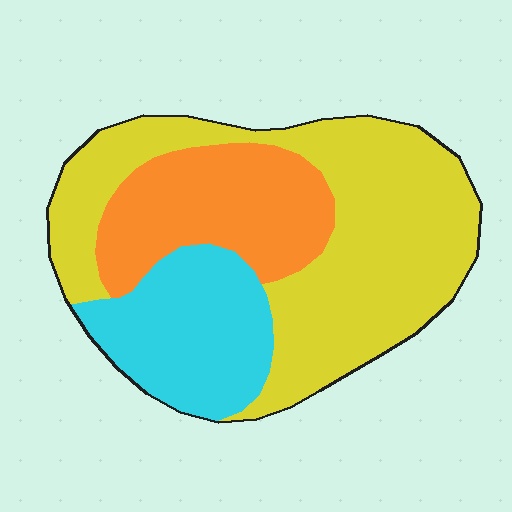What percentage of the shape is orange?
Orange takes up about one quarter (1/4) of the shape.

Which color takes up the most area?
Yellow, at roughly 55%.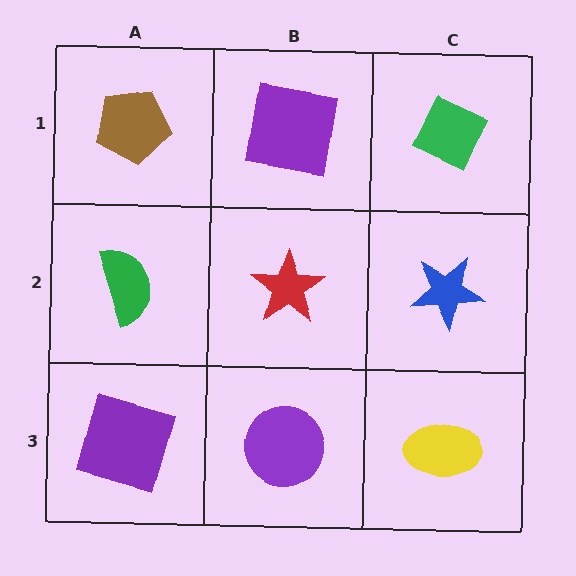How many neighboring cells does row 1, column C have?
2.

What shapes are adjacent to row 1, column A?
A green semicircle (row 2, column A), a purple square (row 1, column B).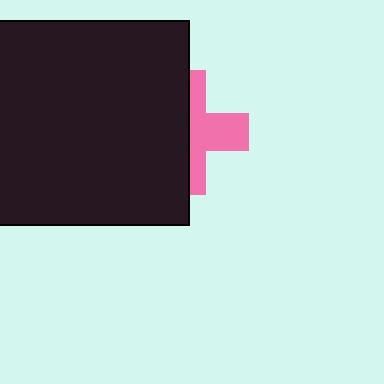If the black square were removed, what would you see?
You would see the complete pink cross.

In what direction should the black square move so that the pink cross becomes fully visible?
The black square should move left. That is the shortest direction to clear the overlap and leave the pink cross fully visible.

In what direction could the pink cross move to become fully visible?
The pink cross could move right. That would shift it out from behind the black square entirely.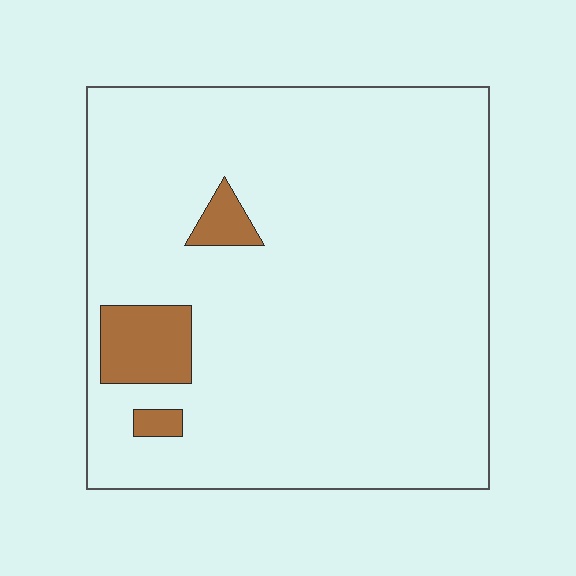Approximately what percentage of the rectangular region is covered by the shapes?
Approximately 5%.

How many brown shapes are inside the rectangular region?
3.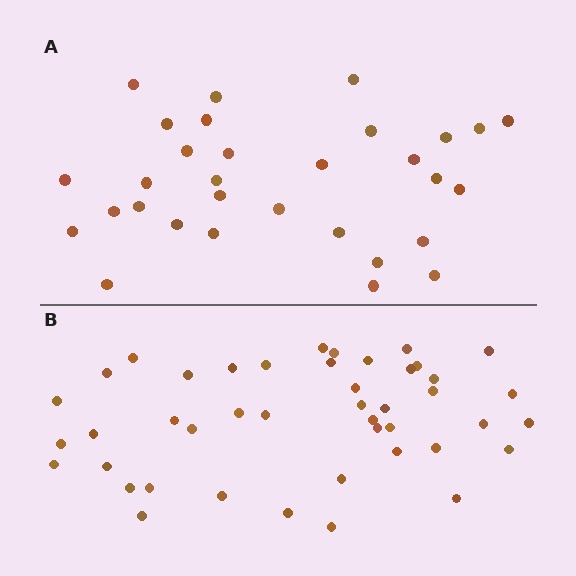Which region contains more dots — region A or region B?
Region B (the bottom region) has more dots.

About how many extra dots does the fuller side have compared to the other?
Region B has approximately 15 more dots than region A.